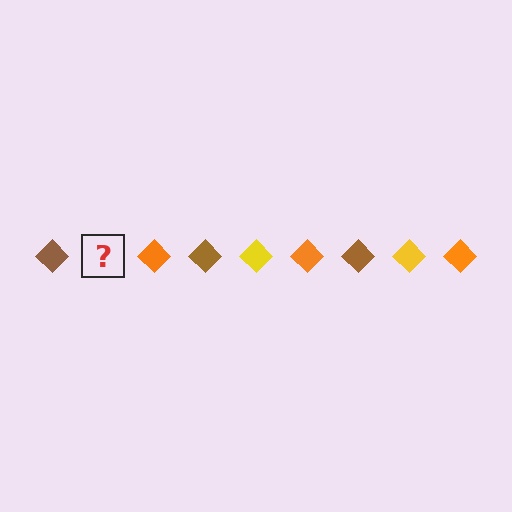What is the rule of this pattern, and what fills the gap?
The rule is that the pattern cycles through brown, yellow, orange diamonds. The gap should be filled with a yellow diamond.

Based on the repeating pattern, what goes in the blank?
The blank should be a yellow diamond.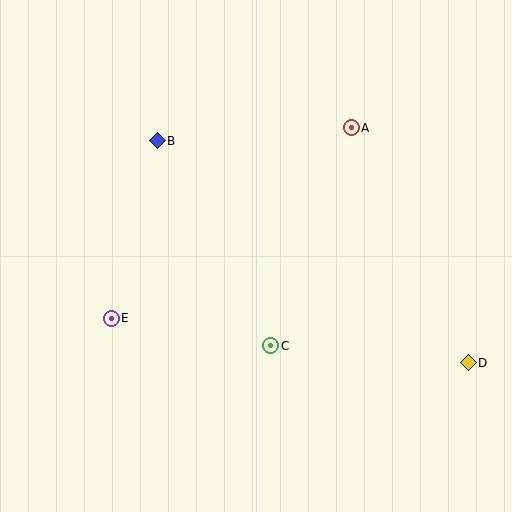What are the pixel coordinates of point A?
Point A is at (351, 128).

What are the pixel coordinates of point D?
Point D is at (468, 363).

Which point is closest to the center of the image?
Point C at (271, 346) is closest to the center.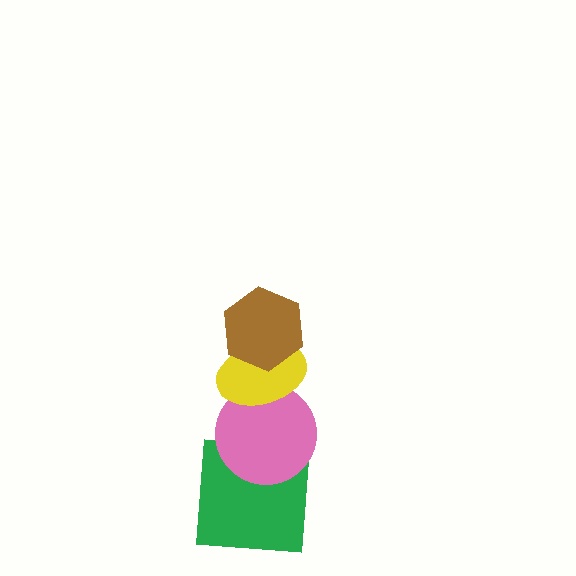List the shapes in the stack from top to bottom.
From top to bottom: the brown hexagon, the yellow ellipse, the pink circle, the green square.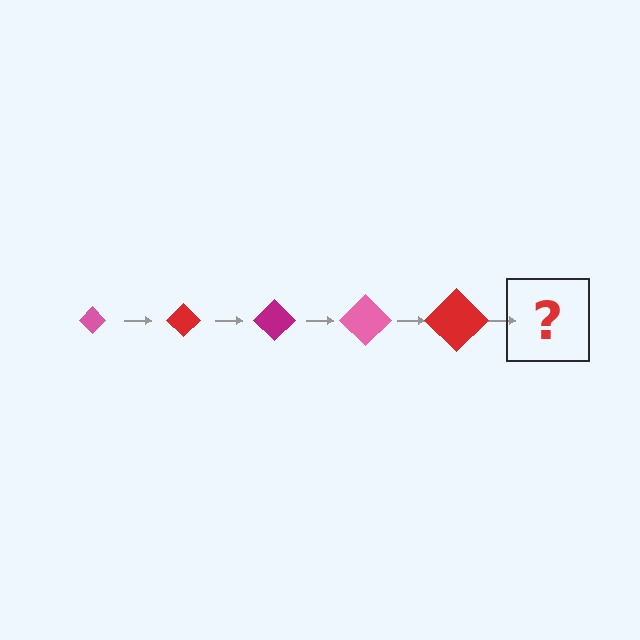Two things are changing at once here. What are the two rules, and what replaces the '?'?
The two rules are that the diamond grows larger each step and the color cycles through pink, red, and magenta. The '?' should be a magenta diamond, larger than the previous one.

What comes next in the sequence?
The next element should be a magenta diamond, larger than the previous one.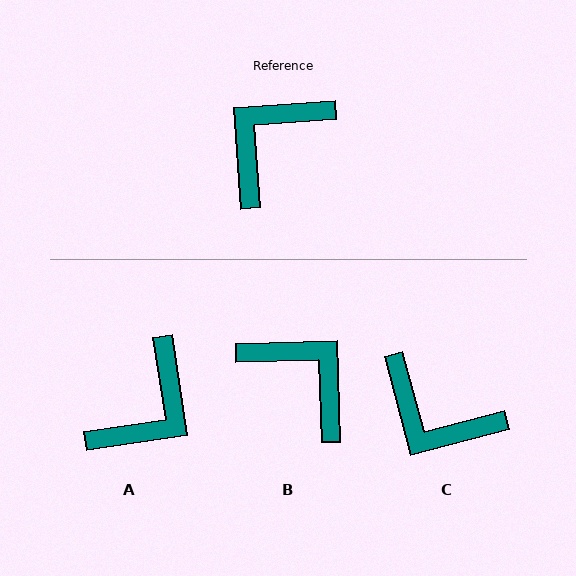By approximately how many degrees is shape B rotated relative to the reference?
Approximately 92 degrees clockwise.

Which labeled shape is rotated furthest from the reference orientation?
A, about 175 degrees away.